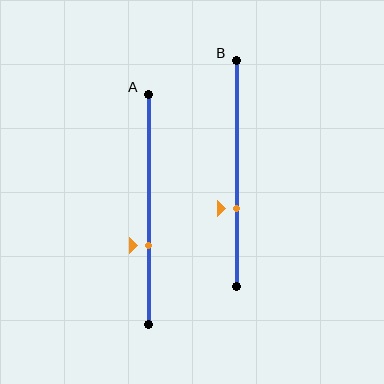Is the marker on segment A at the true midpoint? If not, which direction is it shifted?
No, the marker on segment A is shifted downward by about 16% of the segment length.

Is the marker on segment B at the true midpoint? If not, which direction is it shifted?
No, the marker on segment B is shifted downward by about 15% of the segment length.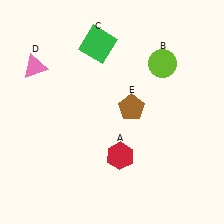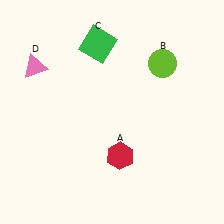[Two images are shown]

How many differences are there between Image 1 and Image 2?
There is 1 difference between the two images.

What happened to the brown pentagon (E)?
The brown pentagon (E) was removed in Image 2. It was in the top-right area of Image 1.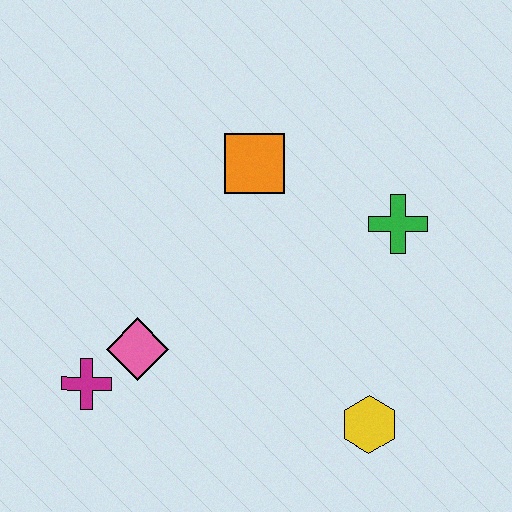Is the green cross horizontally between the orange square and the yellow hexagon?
No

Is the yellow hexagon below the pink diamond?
Yes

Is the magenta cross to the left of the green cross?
Yes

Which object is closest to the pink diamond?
The magenta cross is closest to the pink diamond.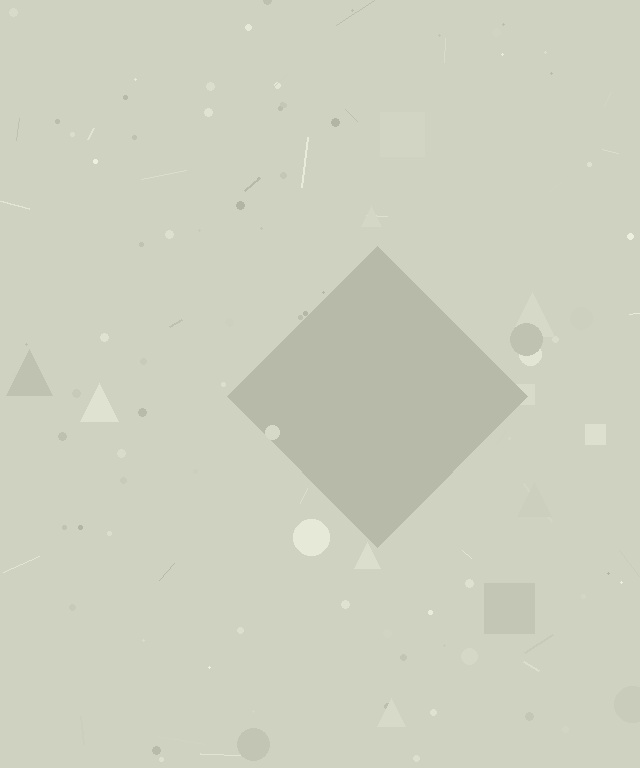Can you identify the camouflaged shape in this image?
The camouflaged shape is a diamond.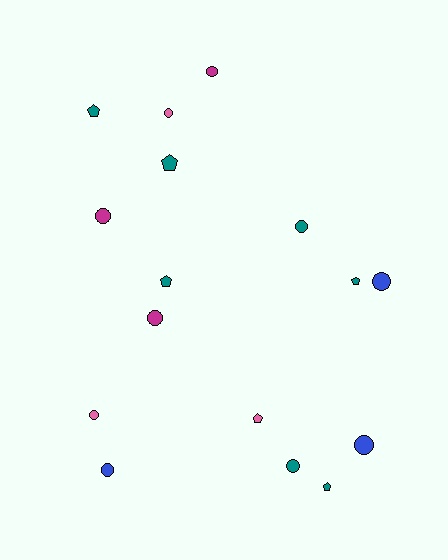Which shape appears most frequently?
Circle, with 10 objects.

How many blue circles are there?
There are 3 blue circles.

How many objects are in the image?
There are 16 objects.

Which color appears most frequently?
Teal, with 7 objects.